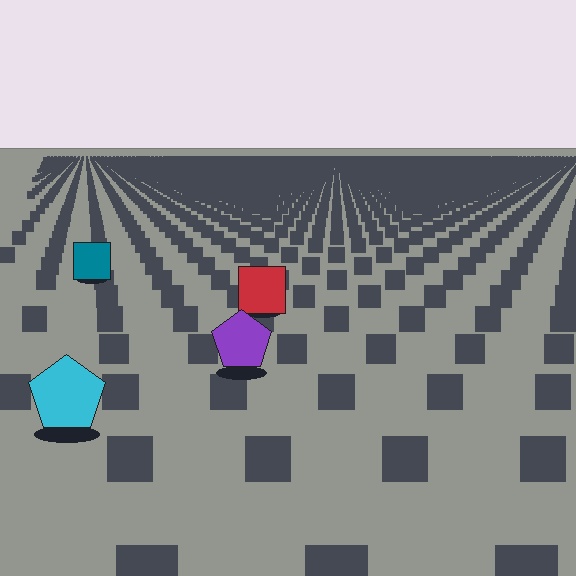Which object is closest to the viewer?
The cyan pentagon is closest. The texture marks near it are larger and more spread out.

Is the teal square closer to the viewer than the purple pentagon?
No. The purple pentagon is closer — you can tell from the texture gradient: the ground texture is coarser near it.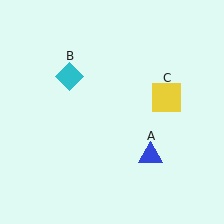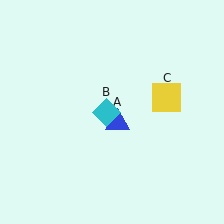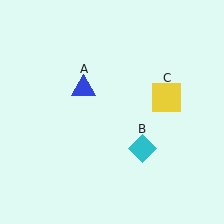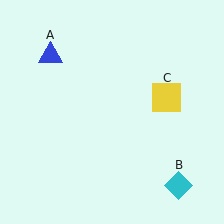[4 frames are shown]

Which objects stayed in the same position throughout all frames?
Yellow square (object C) remained stationary.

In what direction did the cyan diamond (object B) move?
The cyan diamond (object B) moved down and to the right.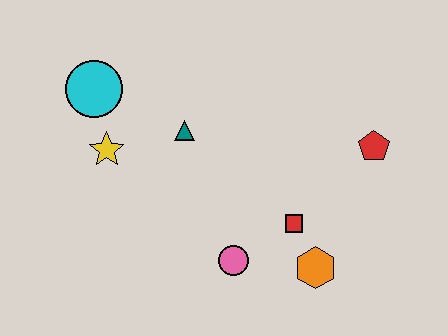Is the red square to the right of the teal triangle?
Yes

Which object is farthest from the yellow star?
The red pentagon is farthest from the yellow star.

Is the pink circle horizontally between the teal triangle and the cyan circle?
No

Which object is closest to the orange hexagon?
The red square is closest to the orange hexagon.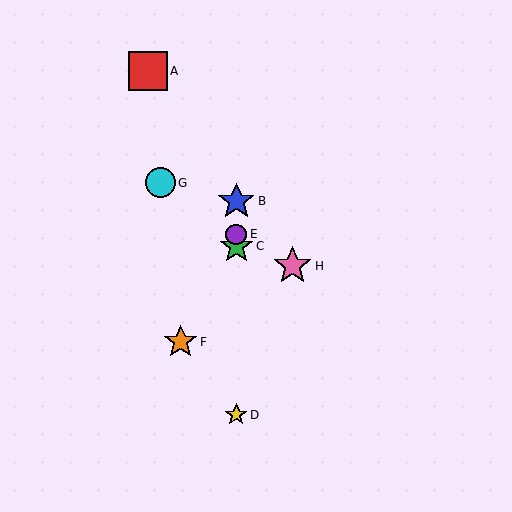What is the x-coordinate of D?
Object D is at x≈236.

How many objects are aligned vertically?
4 objects (B, C, D, E) are aligned vertically.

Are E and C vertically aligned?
Yes, both are at x≈236.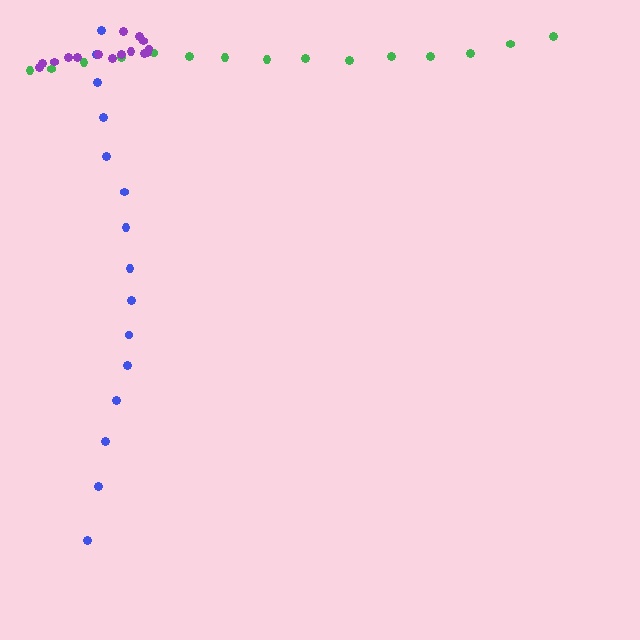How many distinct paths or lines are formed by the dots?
There are 3 distinct paths.